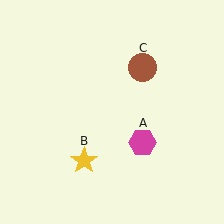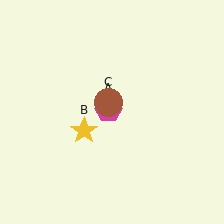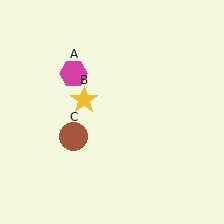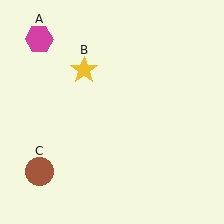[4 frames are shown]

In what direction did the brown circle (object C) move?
The brown circle (object C) moved down and to the left.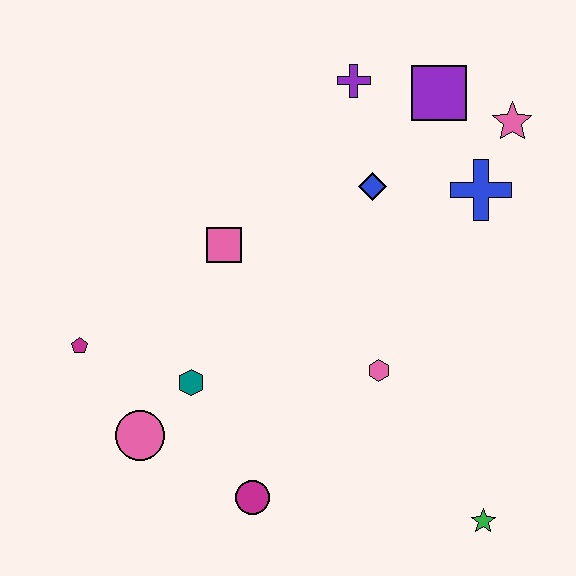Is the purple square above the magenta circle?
Yes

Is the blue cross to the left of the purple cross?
No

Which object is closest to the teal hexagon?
The pink circle is closest to the teal hexagon.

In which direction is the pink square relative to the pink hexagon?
The pink square is to the left of the pink hexagon.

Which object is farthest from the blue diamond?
The green star is farthest from the blue diamond.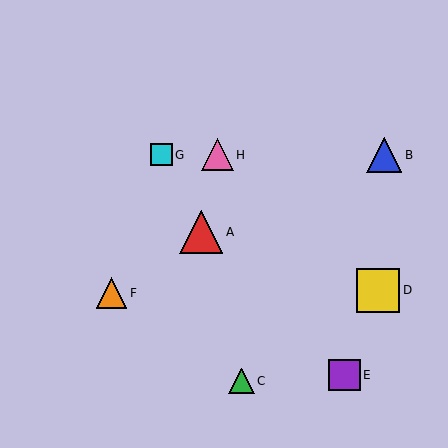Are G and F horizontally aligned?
No, G is at y≈155 and F is at y≈293.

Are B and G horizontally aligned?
Yes, both are at y≈155.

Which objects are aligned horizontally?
Objects B, G, H are aligned horizontally.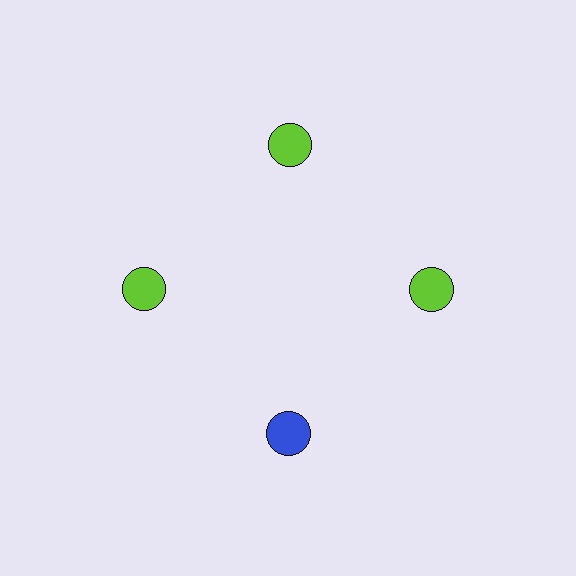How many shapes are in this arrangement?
There are 4 shapes arranged in a ring pattern.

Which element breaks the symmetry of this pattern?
The blue circle at roughly the 6 o'clock position breaks the symmetry. All other shapes are lime circles.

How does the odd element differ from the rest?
It has a different color: blue instead of lime.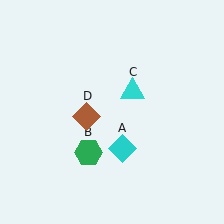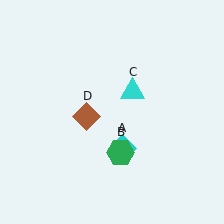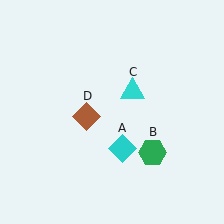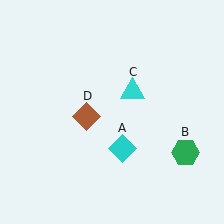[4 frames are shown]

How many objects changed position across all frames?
1 object changed position: green hexagon (object B).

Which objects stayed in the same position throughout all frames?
Cyan diamond (object A) and cyan triangle (object C) and brown diamond (object D) remained stationary.